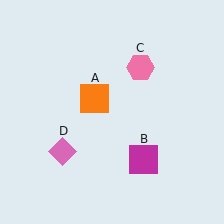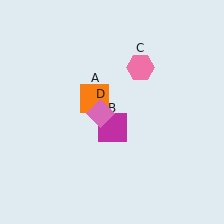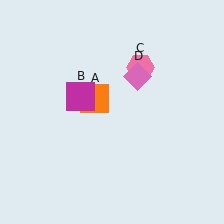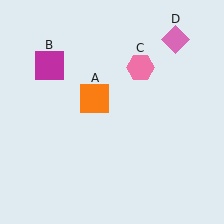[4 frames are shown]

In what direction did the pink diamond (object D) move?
The pink diamond (object D) moved up and to the right.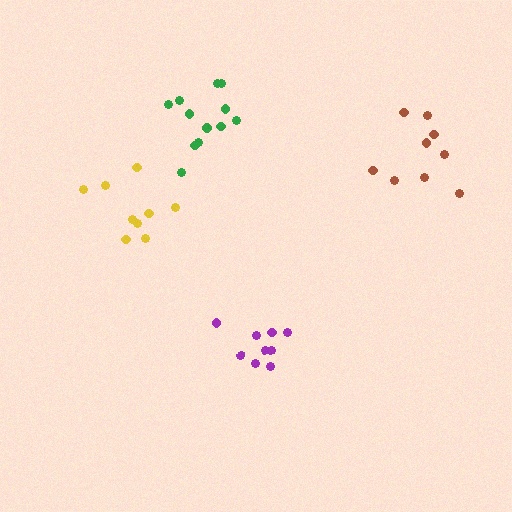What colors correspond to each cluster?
The clusters are colored: purple, brown, green, yellow.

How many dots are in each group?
Group 1: 9 dots, Group 2: 9 dots, Group 3: 12 dots, Group 4: 9 dots (39 total).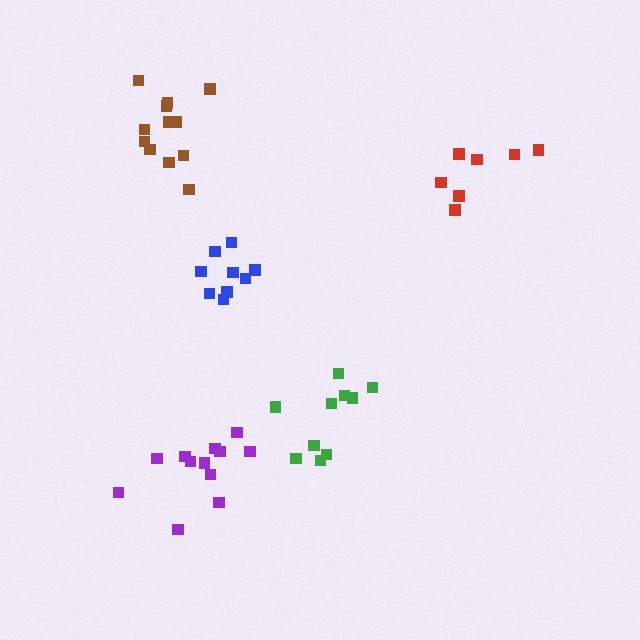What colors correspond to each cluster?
The clusters are colored: blue, green, red, purple, brown.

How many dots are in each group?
Group 1: 9 dots, Group 2: 10 dots, Group 3: 7 dots, Group 4: 12 dots, Group 5: 13 dots (51 total).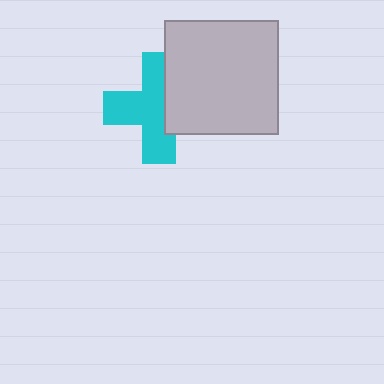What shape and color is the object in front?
The object in front is a light gray square.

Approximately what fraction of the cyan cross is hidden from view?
Roughly 37% of the cyan cross is hidden behind the light gray square.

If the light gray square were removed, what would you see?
You would see the complete cyan cross.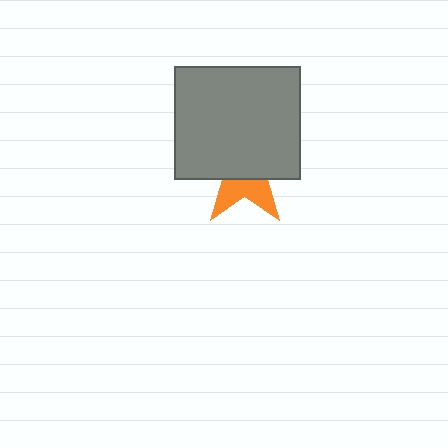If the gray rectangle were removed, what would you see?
You would see the complete orange star.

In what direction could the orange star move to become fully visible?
The orange star could move down. That would shift it out from behind the gray rectangle entirely.